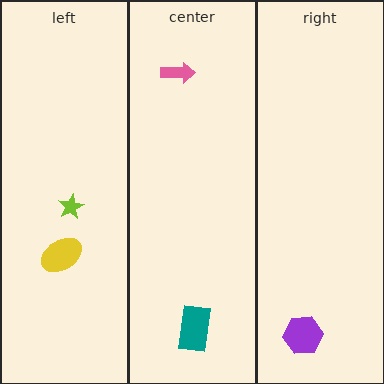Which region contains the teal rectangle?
The center region.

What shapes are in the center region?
The pink arrow, the teal rectangle.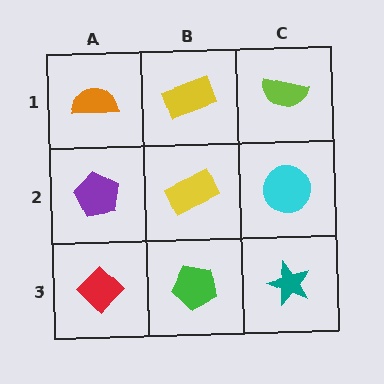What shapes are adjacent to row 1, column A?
A purple pentagon (row 2, column A), a yellow rectangle (row 1, column B).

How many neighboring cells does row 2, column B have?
4.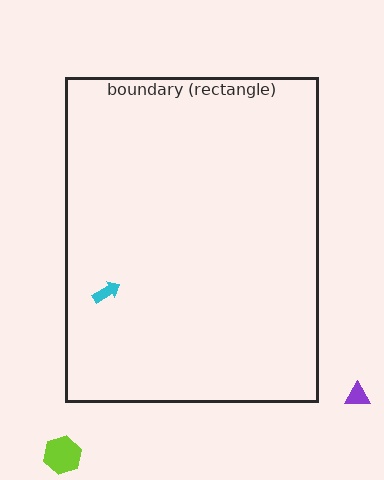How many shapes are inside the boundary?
1 inside, 2 outside.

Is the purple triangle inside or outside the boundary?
Outside.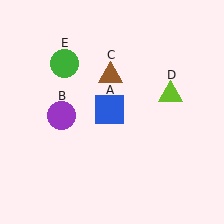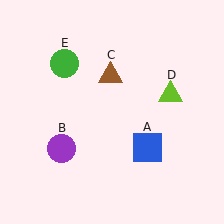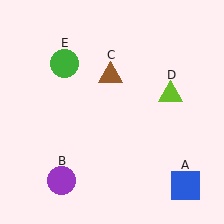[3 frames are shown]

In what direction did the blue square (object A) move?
The blue square (object A) moved down and to the right.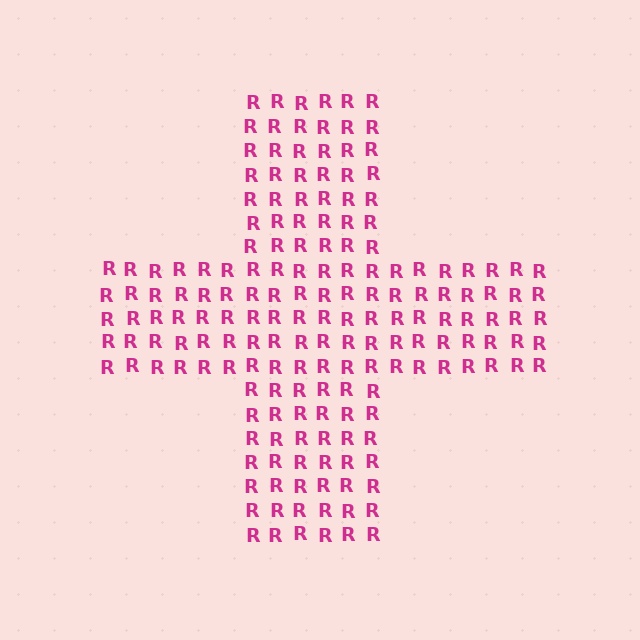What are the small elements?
The small elements are letter R's.